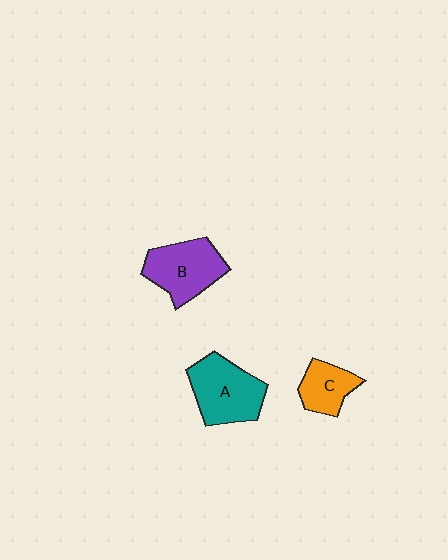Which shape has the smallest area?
Shape C (orange).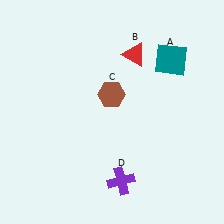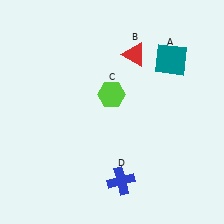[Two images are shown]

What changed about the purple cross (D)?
In Image 1, D is purple. In Image 2, it changed to blue.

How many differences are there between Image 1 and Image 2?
There are 2 differences between the two images.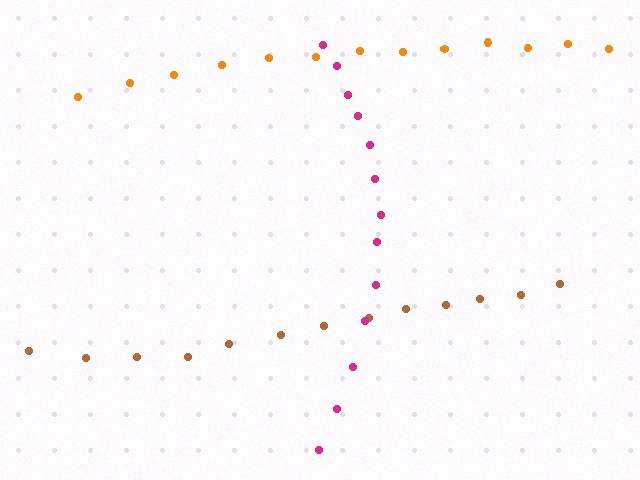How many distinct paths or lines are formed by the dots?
There are 3 distinct paths.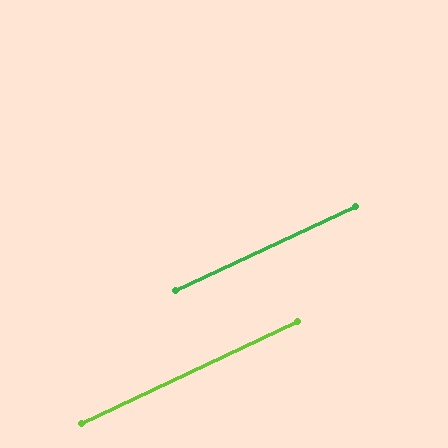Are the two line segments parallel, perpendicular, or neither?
Parallel — their directions differ by only 0.3°.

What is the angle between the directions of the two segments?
Approximately 0 degrees.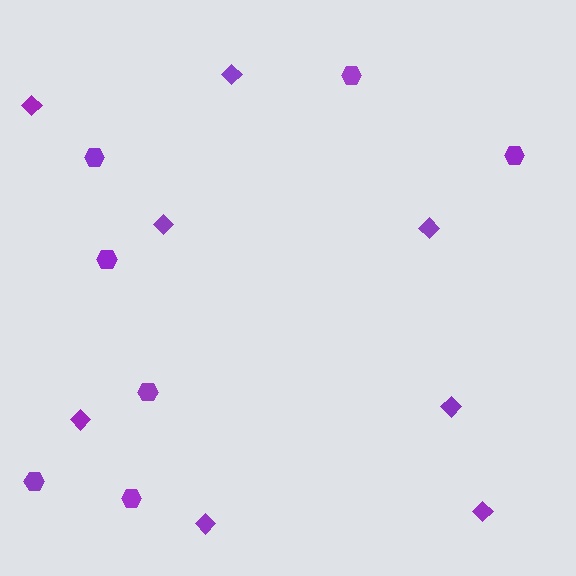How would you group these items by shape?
There are 2 groups: one group of hexagons (7) and one group of diamonds (8).